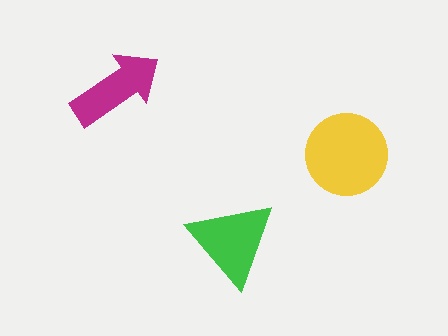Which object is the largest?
The yellow circle.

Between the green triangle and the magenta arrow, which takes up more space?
The green triangle.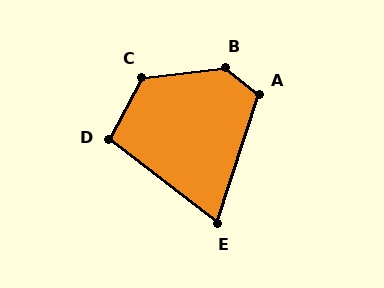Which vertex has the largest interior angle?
B, at approximately 135 degrees.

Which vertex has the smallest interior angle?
E, at approximately 70 degrees.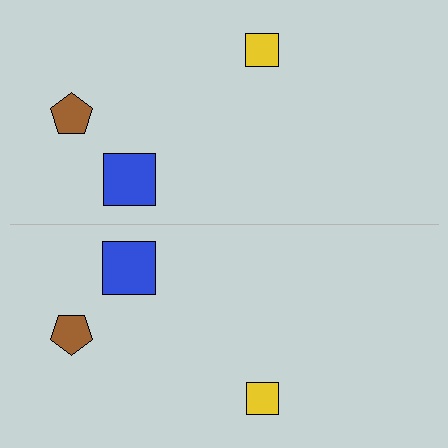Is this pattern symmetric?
Yes, this pattern has bilateral (reflection) symmetry.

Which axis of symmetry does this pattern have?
The pattern has a horizontal axis of symmetry running through the center of the image.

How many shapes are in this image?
There are 6 shapes in this image.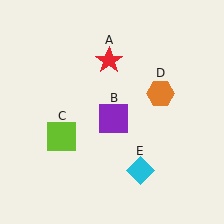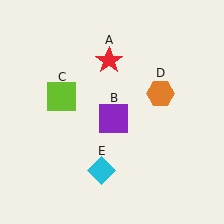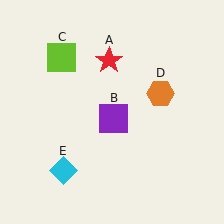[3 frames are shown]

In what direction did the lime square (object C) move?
The lime square (object C) moved up.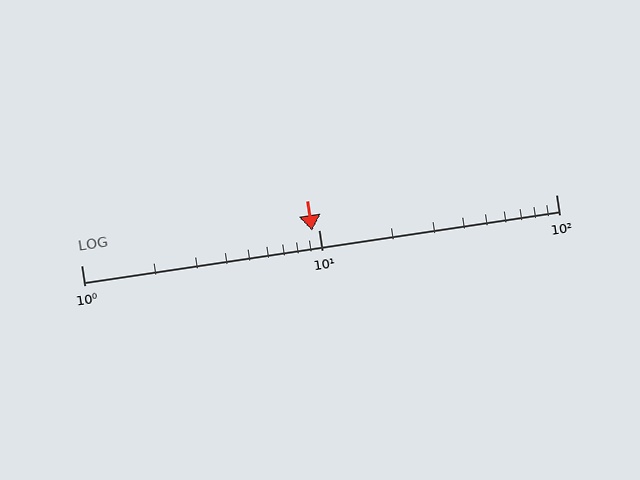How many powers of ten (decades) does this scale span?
The scale spans 2 decades, from 1 to 100.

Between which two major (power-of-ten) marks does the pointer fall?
The pointer is between 1 and 10.